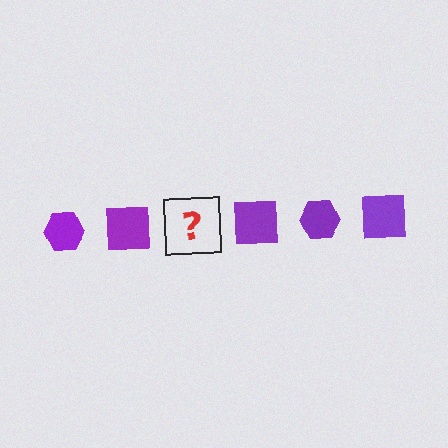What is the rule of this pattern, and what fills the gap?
The rule is that the pattern cycles through hexagon, square shapes in purple. The gap should be filled with a purple hexagon.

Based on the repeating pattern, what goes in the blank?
The blank should be a purple hexagon.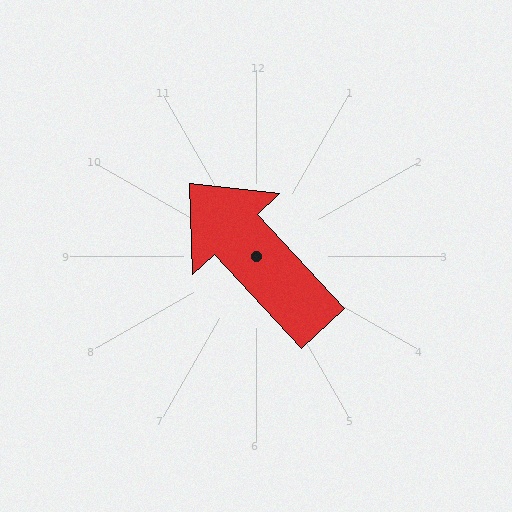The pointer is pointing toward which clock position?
Roughly 11 o'clock.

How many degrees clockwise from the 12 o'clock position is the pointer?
Approximately 317 degrees.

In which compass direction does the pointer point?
Northwest.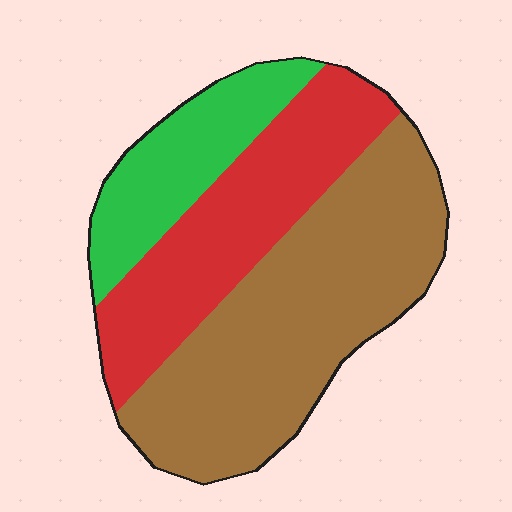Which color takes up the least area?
Green, at roughly 20%.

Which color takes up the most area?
Brown, at roughly 50%.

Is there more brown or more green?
Brown.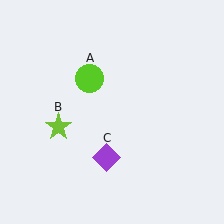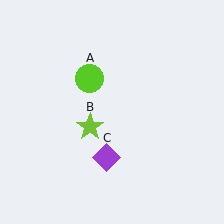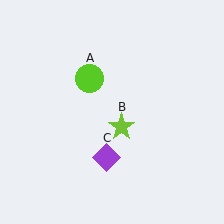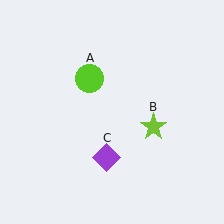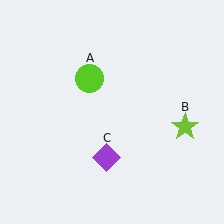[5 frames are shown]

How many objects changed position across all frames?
1 object changed position: lime star (object B).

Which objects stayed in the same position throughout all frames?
Lime circle (object A) and purple diamond (object C) remained stationary.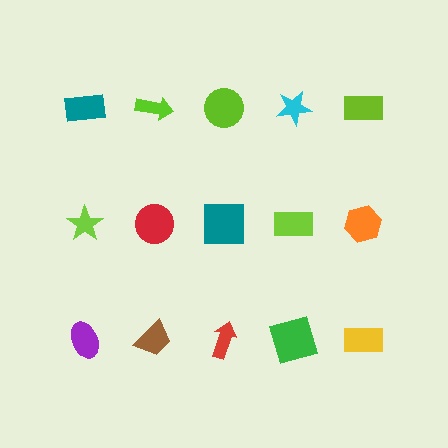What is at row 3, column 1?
A purple ellipse.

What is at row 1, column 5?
A lime rectangle.